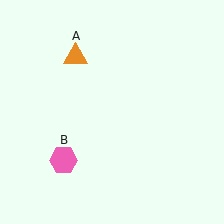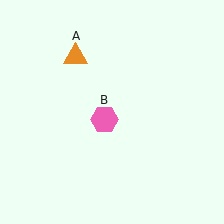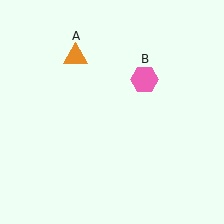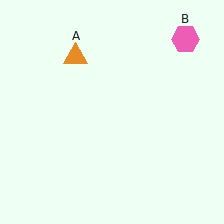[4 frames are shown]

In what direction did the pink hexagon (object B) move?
The pink hexagon (object B) moved up and to the right.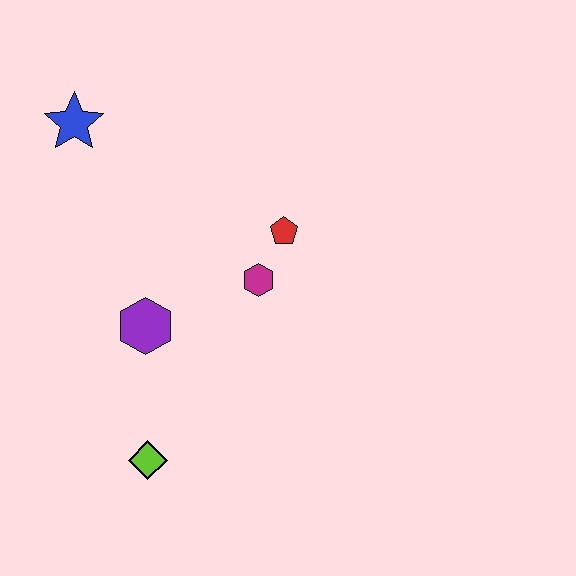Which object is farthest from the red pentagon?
The lime diamond is farthest from the red pentagon.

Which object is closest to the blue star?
The purple hexagon is closest to the blue star.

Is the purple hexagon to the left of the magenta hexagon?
Yes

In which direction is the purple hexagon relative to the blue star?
The purple hexagon is below the blue star.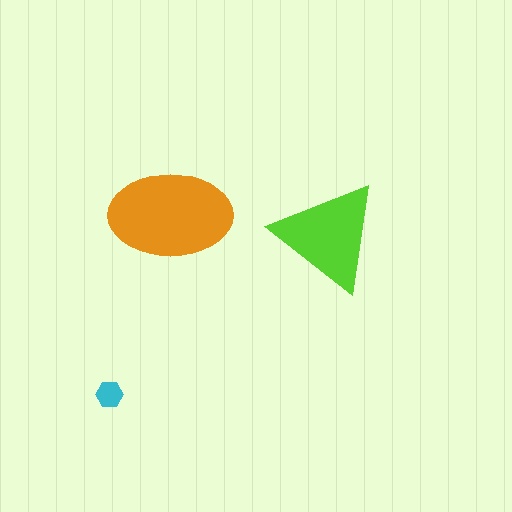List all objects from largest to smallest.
The orange ellipse, the lime triangle, the cyan hexagon.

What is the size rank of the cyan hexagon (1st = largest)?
3rd.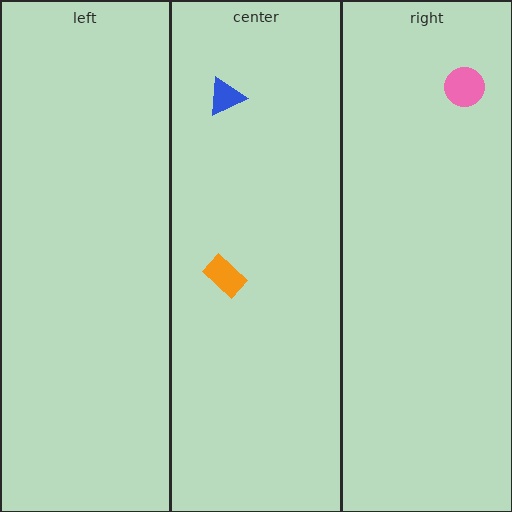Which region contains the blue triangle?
The center region.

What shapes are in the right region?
The pink circle.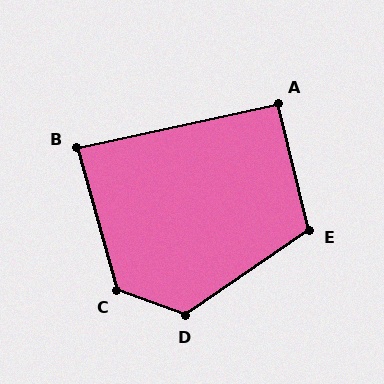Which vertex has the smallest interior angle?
B, at approximately 86 degrees.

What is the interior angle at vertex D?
Approximately 125 degrees (obtuse).